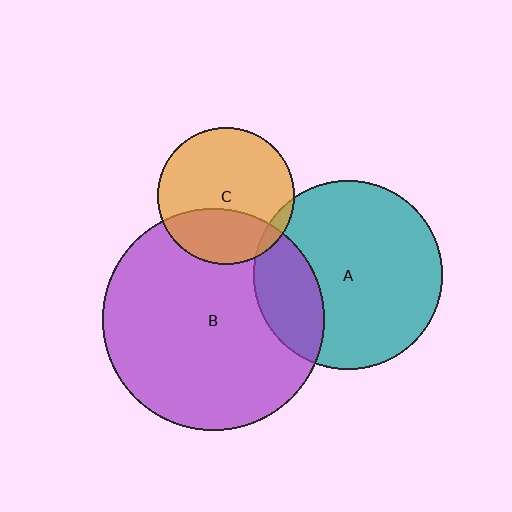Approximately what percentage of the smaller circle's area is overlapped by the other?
Approximately 5%.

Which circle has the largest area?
Circle B (purple).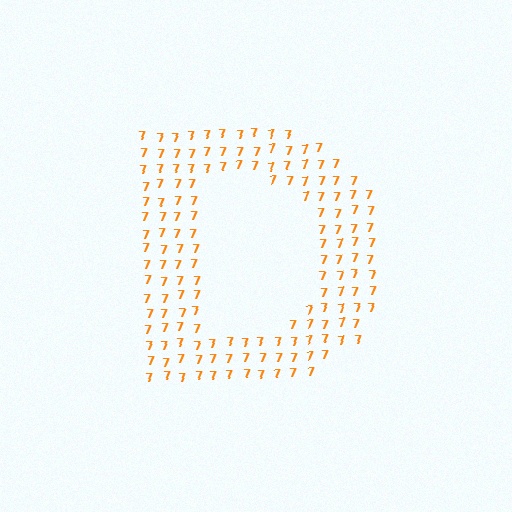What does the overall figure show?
The overall figure shows the letter D.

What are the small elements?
The small elements are digit 7's.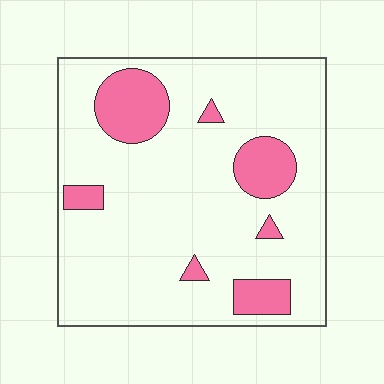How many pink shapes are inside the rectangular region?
7.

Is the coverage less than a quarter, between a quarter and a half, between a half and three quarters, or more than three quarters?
Less than a quarter.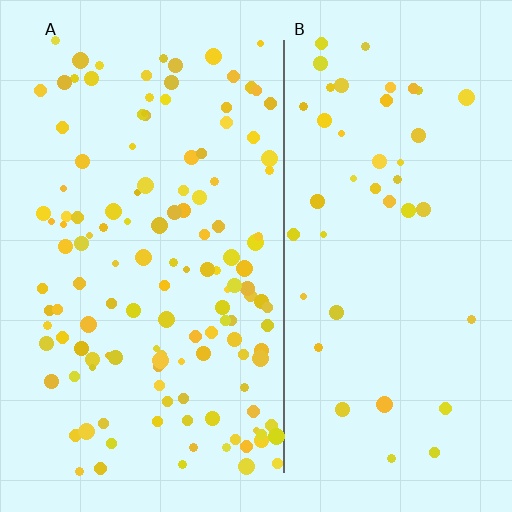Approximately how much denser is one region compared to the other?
Approximately 3.0× — region A over region B.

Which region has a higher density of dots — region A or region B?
A (the left).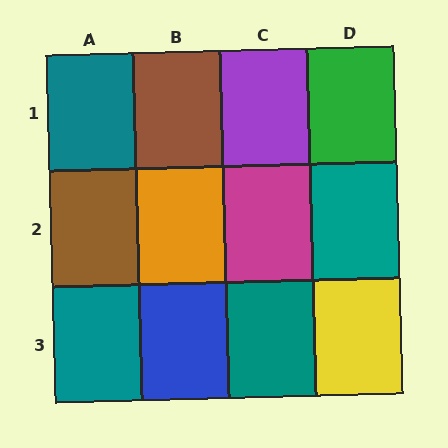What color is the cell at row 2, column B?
Orange.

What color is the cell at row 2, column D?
Teal.